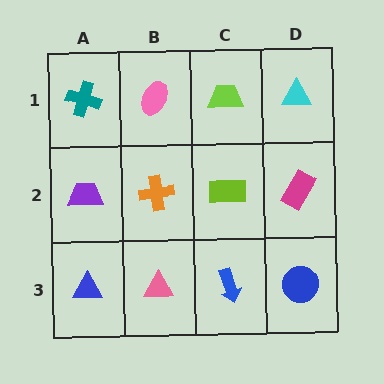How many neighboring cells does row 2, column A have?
3.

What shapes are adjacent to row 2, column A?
A teal cross (row 1, column A), a blue triangle (row 3, column A), an orange cross (row 2, column B).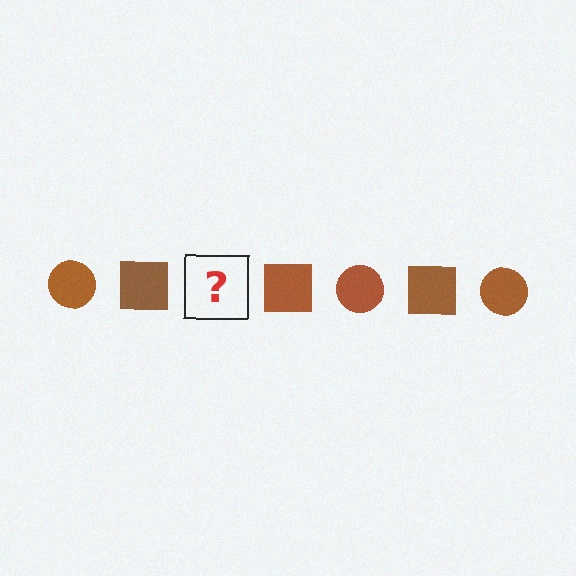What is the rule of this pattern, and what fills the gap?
The rule is that the pattern cycles through circle, square shapes in brown. The gap should be filled with a brown circle.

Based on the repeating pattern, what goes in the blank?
The blank should be a brown circle.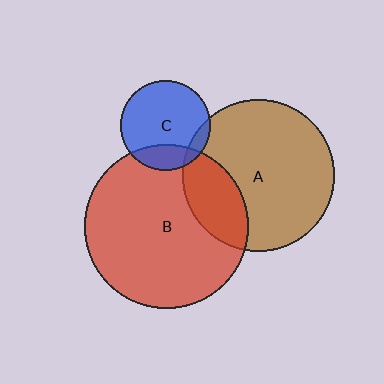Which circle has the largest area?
Circle B (red).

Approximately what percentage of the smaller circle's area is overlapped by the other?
Approximately 20%.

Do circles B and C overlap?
Yes.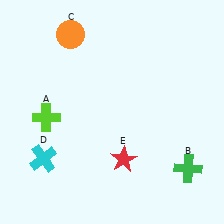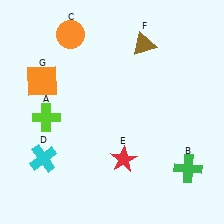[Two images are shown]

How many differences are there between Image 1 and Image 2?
There are 2 differences between the two images.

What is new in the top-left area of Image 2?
An orange square (G) was added in the top-left area of Image 2.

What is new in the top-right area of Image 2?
A brown triangle (F) was added in the top-right area of Image 2.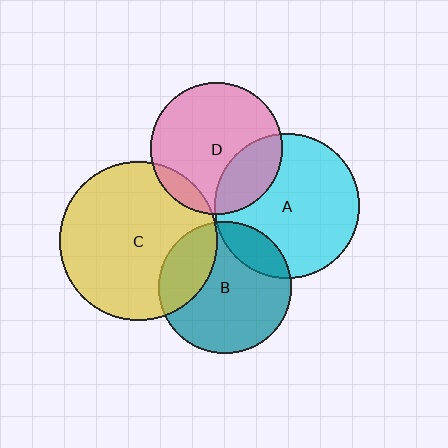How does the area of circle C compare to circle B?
Approximately 1.4 times.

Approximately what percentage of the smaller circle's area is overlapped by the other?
Approximately 25%.